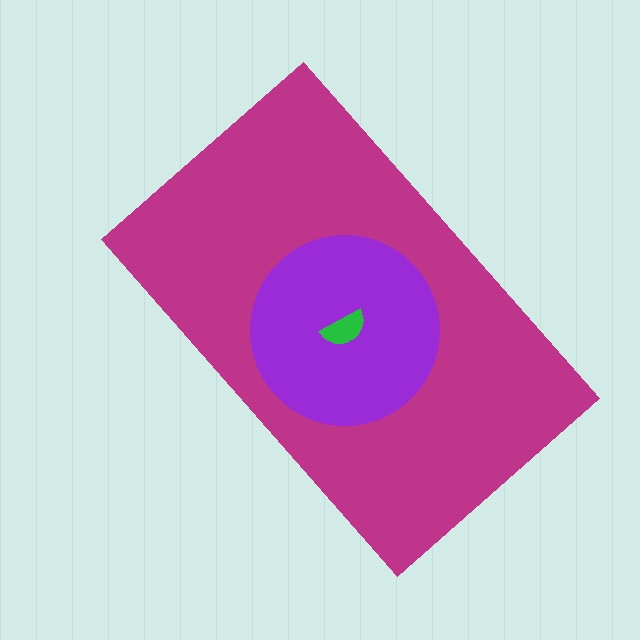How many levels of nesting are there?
3.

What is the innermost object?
The green semicircle.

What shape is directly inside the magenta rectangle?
The purple circle.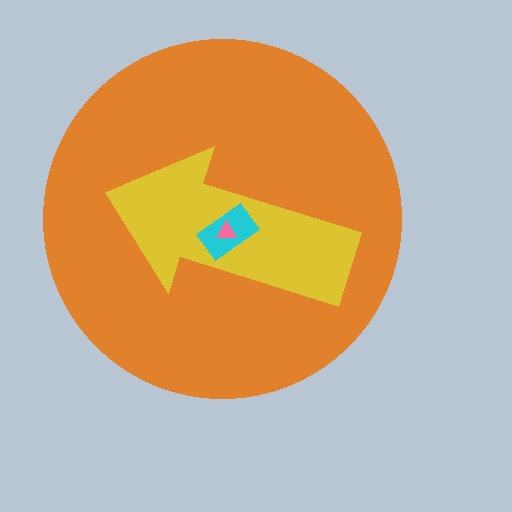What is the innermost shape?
The pink triangle.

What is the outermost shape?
The orange circle.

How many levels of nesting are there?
4.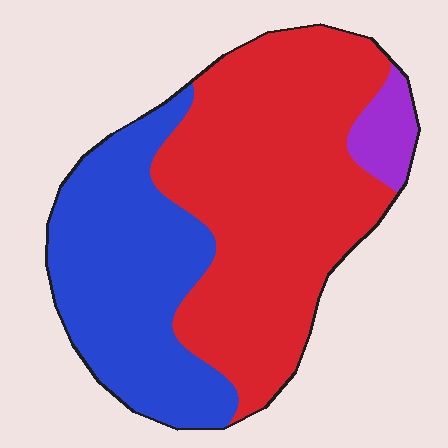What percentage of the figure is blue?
Blue takes up between a quarter and a half of the figure.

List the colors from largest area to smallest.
From largest to smallest: red, blue, purple.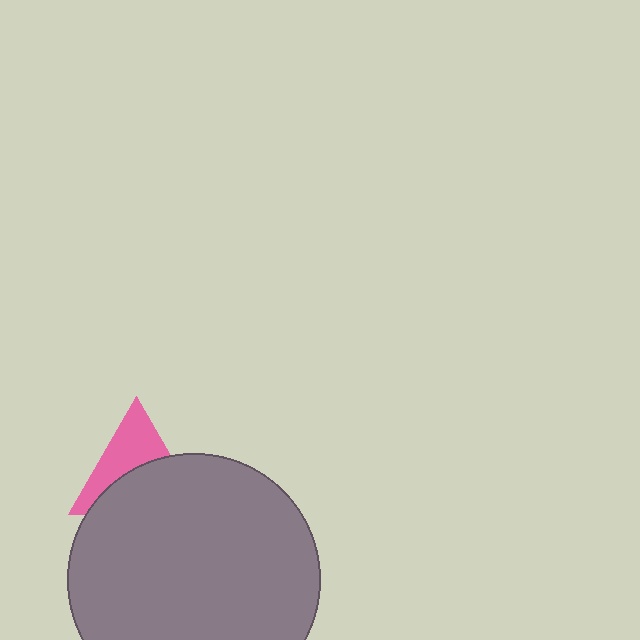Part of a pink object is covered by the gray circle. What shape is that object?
It is a triangle.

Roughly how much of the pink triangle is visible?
About half of it is visible (roughly 46%).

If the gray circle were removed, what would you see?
You would see the complete pink triangle.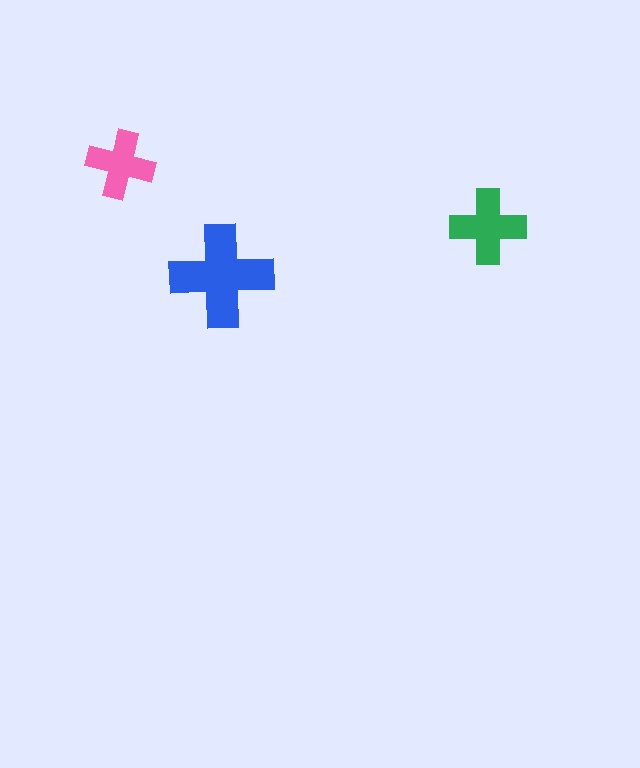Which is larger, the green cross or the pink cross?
The green one.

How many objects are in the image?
There are 3 objects in the image.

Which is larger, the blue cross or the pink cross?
The blue one.